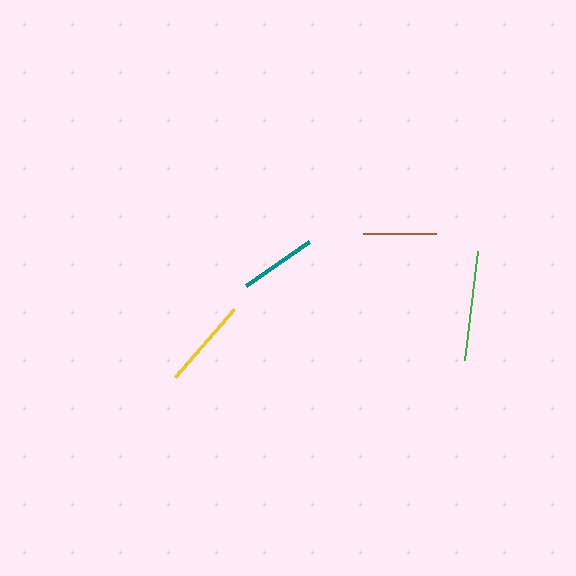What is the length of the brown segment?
The brown segment is approximately 73 pixels long.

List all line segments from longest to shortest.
From longest to shortest: green, yellow, teal, brown.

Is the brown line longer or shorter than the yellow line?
The yellow line is longer than the brown line.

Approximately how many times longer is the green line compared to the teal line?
The green line is approximately 1.4 times the length of the teal line.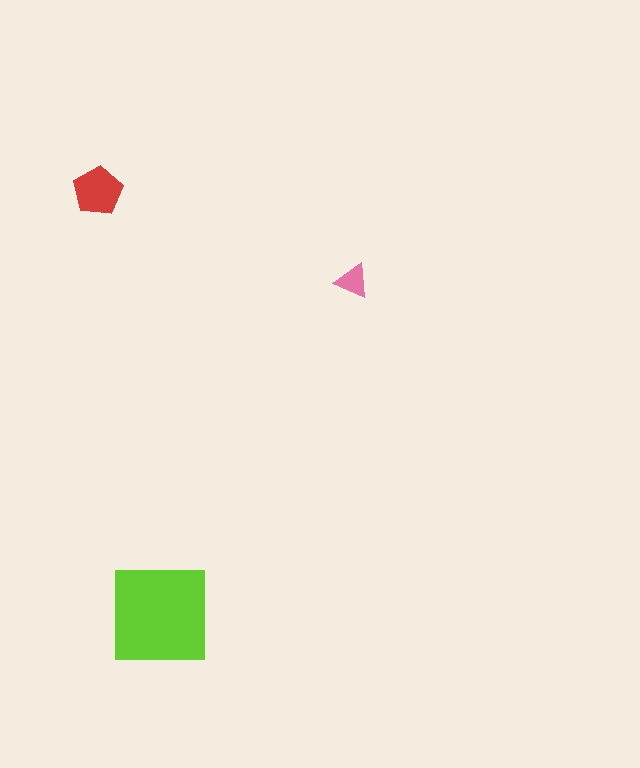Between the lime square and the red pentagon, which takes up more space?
The lime square.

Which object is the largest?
The lime square.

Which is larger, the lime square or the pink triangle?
The lime square.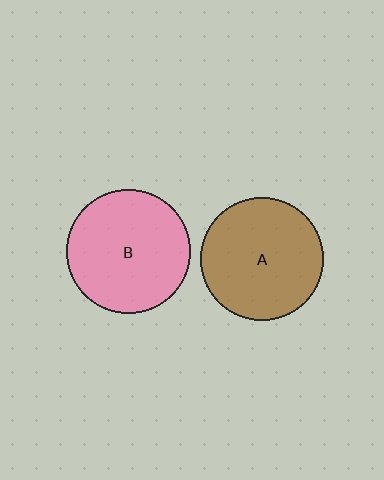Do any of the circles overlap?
No, none of the circles overlap.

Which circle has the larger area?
Circle B (pink).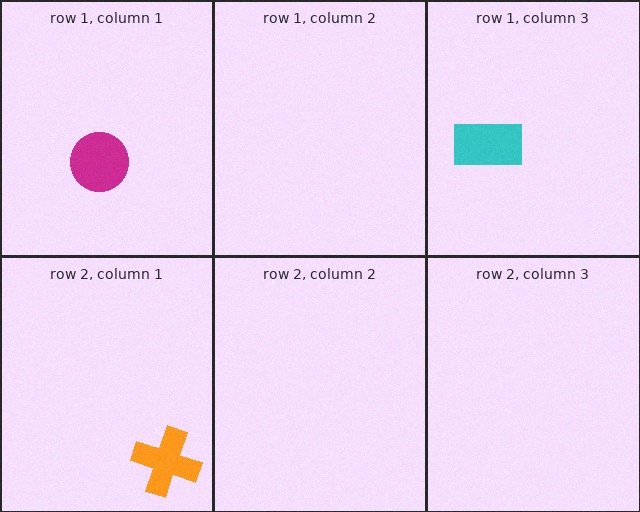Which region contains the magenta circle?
The row 1, column 1 region.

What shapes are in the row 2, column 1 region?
The orange cross.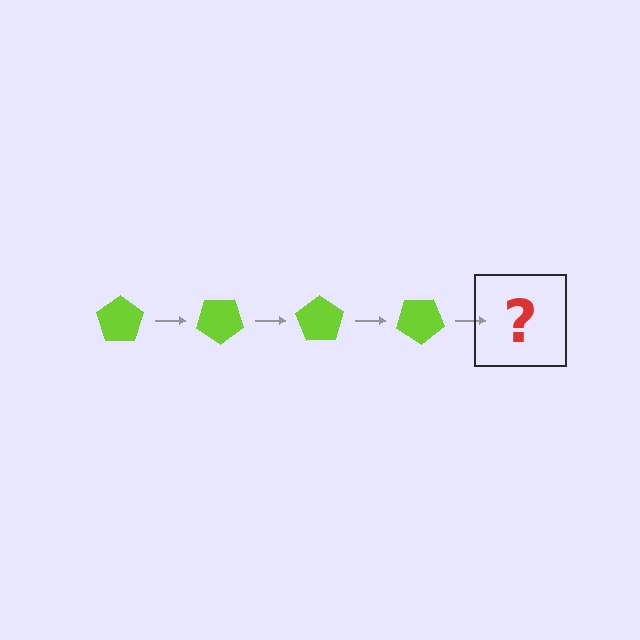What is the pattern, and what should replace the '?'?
The pattern is that the pentagon rotates 35 degrees each step. The '?' should be a lime pentagon rotated 140 degrees.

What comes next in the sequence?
The next element should be a lime pentagon rotated 140 degrees.